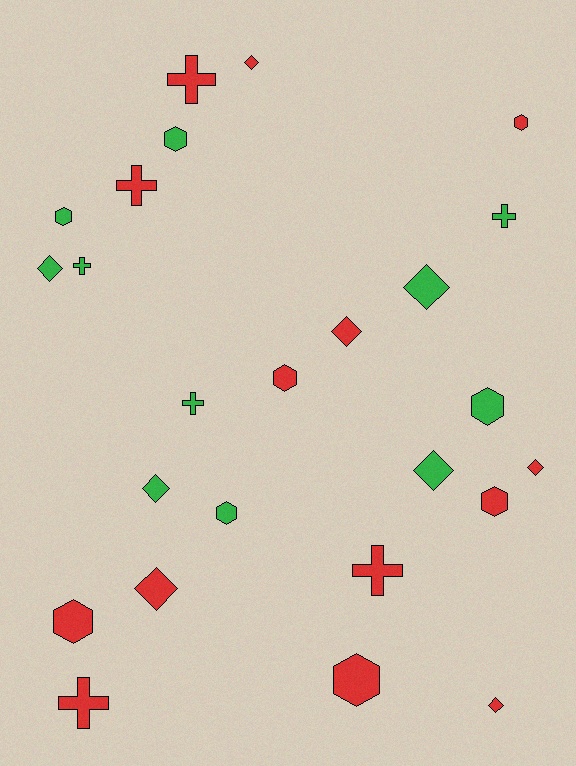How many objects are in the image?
There are 25 objects.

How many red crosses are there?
There are 4 red crosses.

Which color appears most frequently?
Red, with 14 objects.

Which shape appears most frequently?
Hexagon, with 9 objects.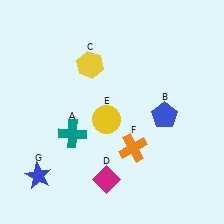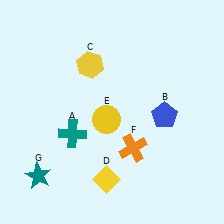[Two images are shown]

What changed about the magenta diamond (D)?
In Image 1, D is magenta. In Image 2, it changed to yellow.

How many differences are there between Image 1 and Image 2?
There are 2 differences between the two images.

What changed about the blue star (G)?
In Image 1, G is blue. In Image 2, it changed to teal.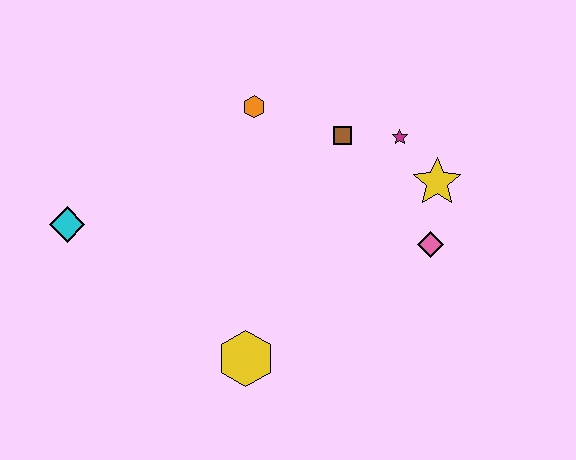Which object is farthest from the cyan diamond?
The yellow star is farthest from the cyan diamond.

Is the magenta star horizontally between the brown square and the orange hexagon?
No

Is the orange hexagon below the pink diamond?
No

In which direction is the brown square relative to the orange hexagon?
The brown square is to the right of the orange hexagon.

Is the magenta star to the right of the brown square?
Yes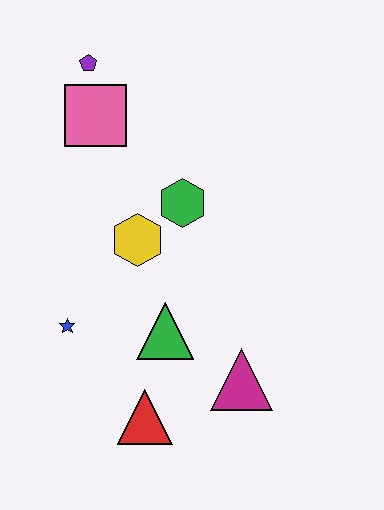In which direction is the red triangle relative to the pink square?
The red triangle is below the pink square.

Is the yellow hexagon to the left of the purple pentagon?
No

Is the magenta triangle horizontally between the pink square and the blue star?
No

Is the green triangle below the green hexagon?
Yes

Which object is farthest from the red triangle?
The purple pentagon is farthest from the red triangle.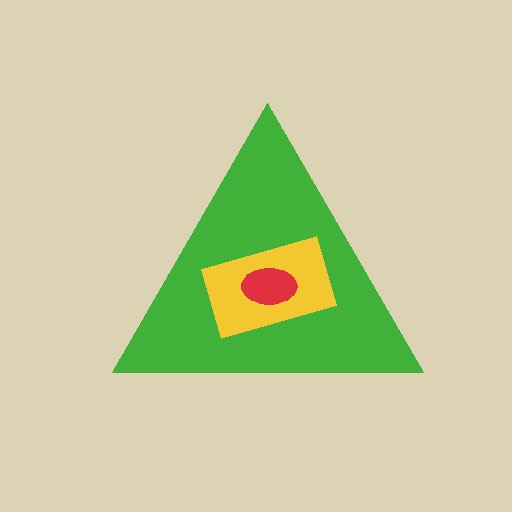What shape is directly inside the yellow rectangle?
The red ellipse.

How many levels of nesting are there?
3.